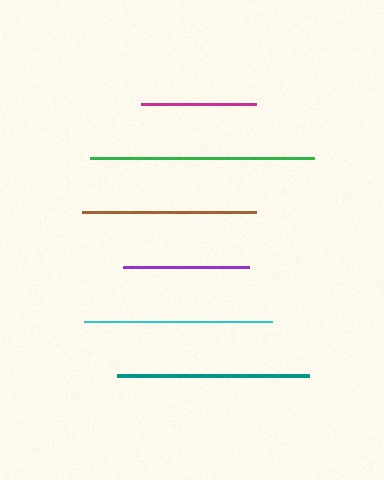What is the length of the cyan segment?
The cyan segment is approximately 188 pixels long.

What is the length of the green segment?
The green segment is approximately 224 pixels long.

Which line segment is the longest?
The green line is the longest at approximately 224 pixels.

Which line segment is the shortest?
The magenta line is the shortest at approximately 116 pixels.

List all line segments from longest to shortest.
From longest to shortest: green, teal, cyan, brown, purple, magenta.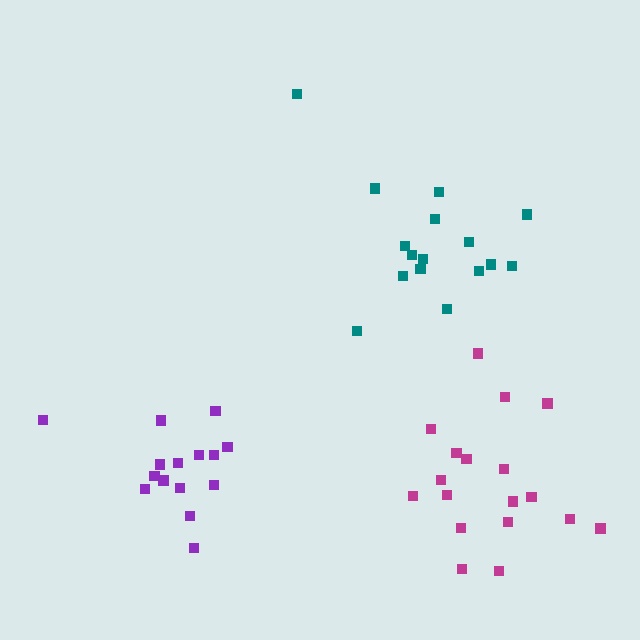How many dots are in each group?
Group 1: 16 dots, Group 2: 18 dots, Group 3: 15 dots (49 total).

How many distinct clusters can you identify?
There are 3 distinct clusters.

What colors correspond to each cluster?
The clusters are colored: teal, magenta, purple.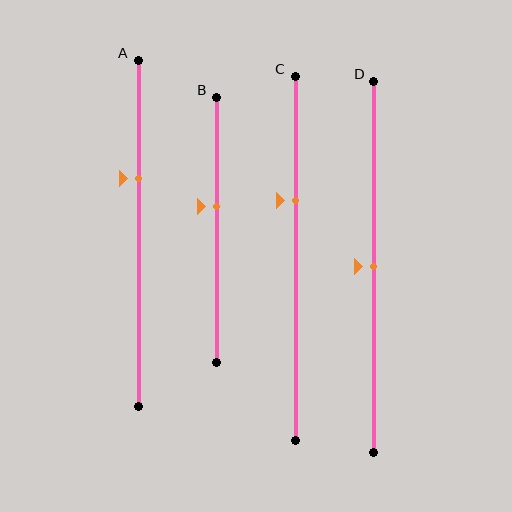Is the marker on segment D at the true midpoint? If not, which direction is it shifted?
Yes, the marker on segment D is at the true midpoint.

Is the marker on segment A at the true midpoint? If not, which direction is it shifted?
No, the marker on segment A is shifted upward by about 16% of the segment length.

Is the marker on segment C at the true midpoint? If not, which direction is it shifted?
No, the marker on segment C is shifted upward by about 16% of the segment length.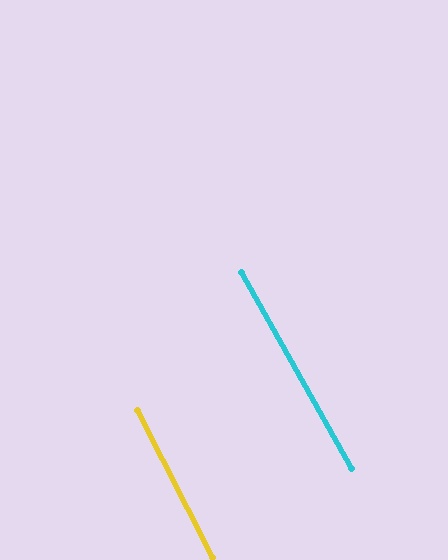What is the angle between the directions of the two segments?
Approximately 2 degrees.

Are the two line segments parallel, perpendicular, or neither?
Parallel — their directions differ by only 1.9°.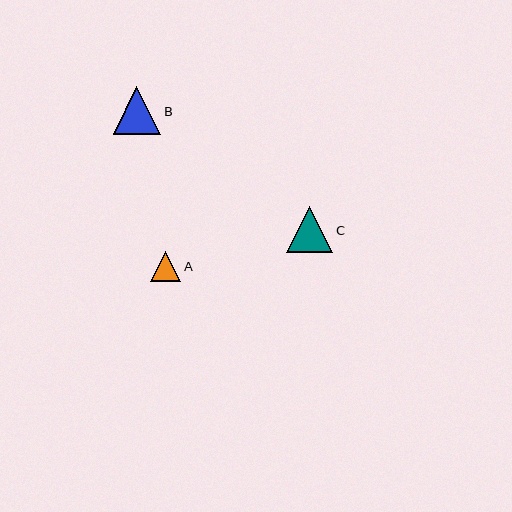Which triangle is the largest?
Triangle B is the largest with a size of approximately 48 pixels.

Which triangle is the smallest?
Triangle A is the smallest with a size of approximately 30 pixels.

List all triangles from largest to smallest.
From largest to smallest: B, C, A.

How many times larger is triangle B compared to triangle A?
Triangle B is approximately 1.6 times the size of triangle A.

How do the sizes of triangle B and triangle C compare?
Triangle B and triangle C are approximately the same size.